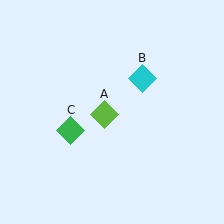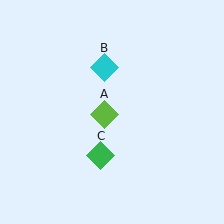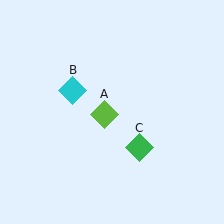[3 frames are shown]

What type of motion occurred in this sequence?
The cyan diamond (object B), green diamond (object C) rotated counterclockwise around the center of the scene.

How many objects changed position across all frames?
2 objects changed position: cyan diamond (object B), green diamond (object C).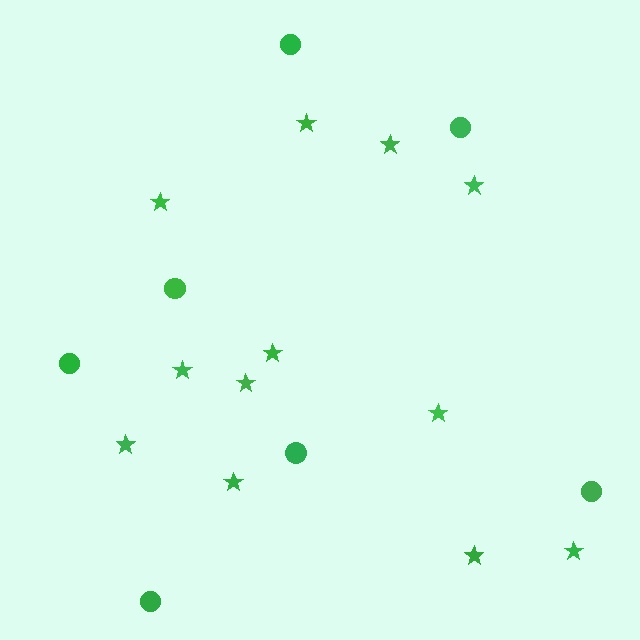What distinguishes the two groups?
There are 2 groups: one group of stars (12) and one group of circles (7).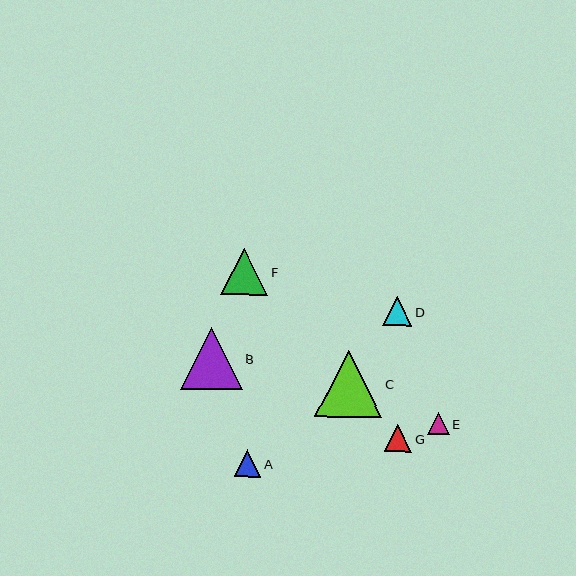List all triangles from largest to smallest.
From largest to smallest: C, B, F, D, G, A, E.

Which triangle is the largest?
Triangle C is the largest with a size of approximately 67 pixels.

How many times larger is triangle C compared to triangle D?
Triangle C is approximately 2.3 times the size of triangle D.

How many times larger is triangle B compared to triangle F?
Triangle B is approximately 1.3 times the size of triangle F.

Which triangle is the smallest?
Triangle E is the smallest with a size of approximately 22 pixels.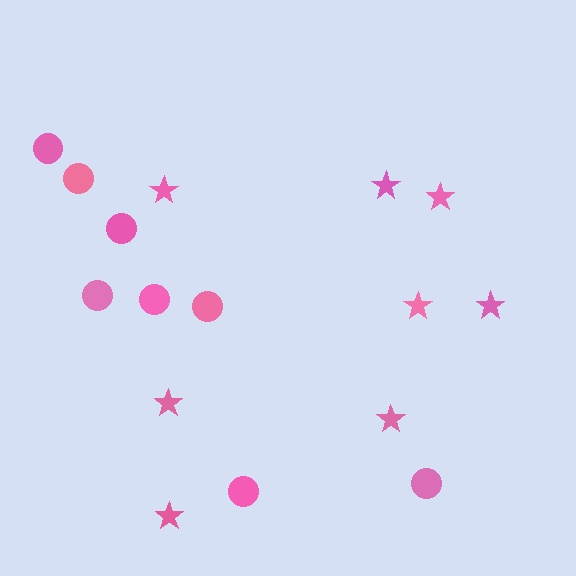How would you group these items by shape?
There are 2 groups: one group of circles (8) and one group of stars (8).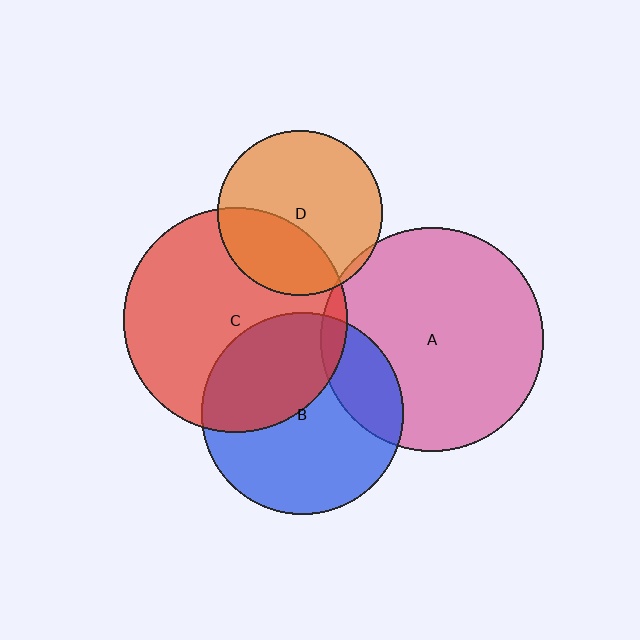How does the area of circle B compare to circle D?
Approximately 1.5 times.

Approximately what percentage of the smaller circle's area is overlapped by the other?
Approximately 5%.